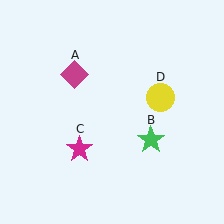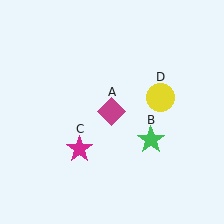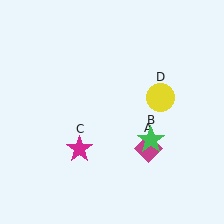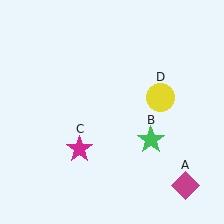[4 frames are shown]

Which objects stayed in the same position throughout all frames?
Green star (object B) and magenta star (object C) and yellow circle (object D) remained stationary.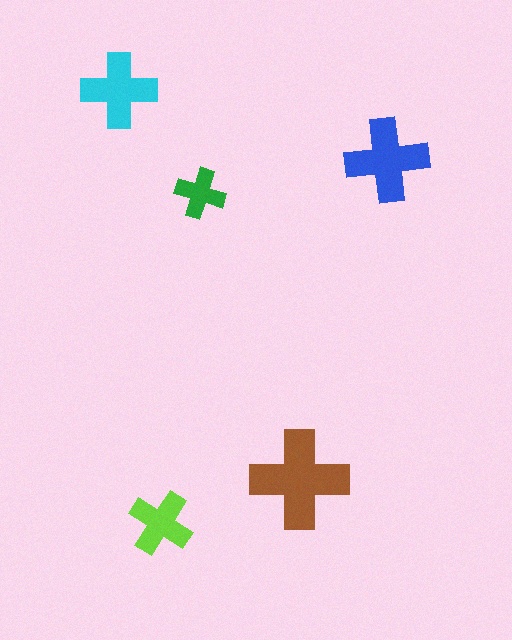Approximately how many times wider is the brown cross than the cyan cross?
About 1.5 times wider.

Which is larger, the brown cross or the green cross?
The brown one.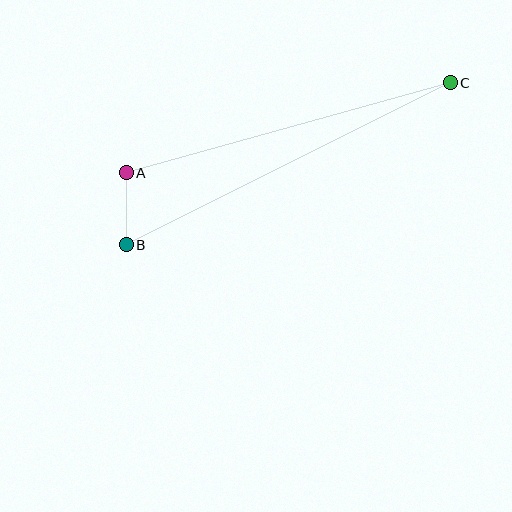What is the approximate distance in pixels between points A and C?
The distance between A and C is approximately 336 pixels.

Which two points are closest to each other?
Points A and B are closest to each other.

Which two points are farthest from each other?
Points B and C are farthest from each other.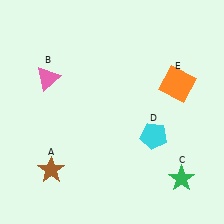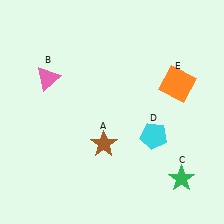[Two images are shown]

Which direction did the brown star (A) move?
The brown star (A) moved right.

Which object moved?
The brown star (A) moved right.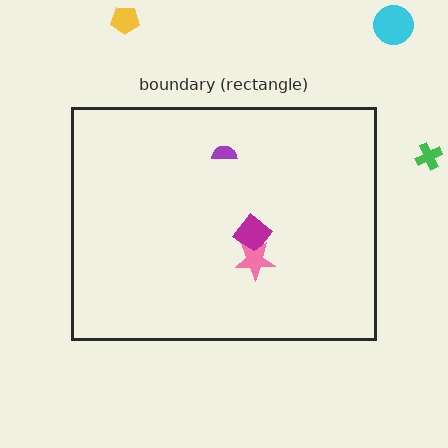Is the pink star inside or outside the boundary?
Inside.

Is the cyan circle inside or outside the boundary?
Outside.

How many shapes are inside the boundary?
3 inside, 3 outside.